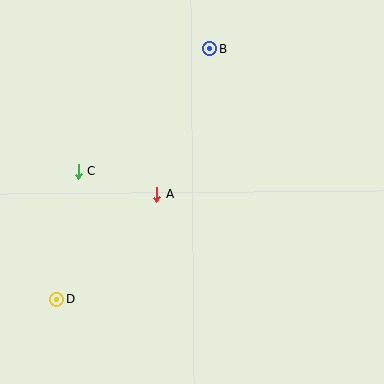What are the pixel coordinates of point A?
Point A is at (157, 195).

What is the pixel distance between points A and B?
The distance between A and B is 155 pixels.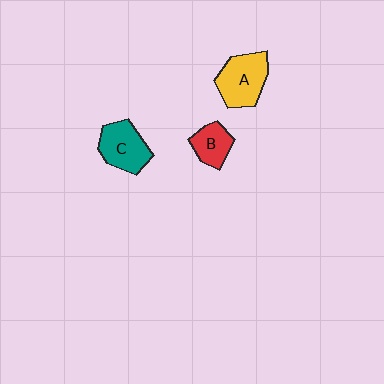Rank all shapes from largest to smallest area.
From largest to smallest: A (yellow), C (teal), B (red).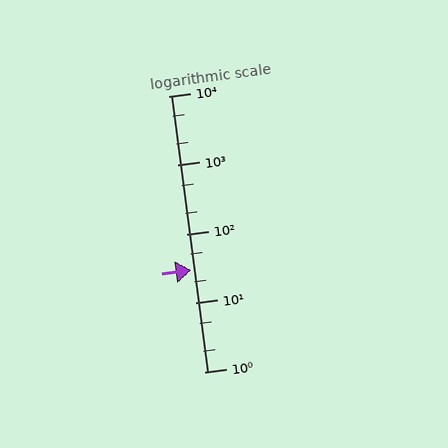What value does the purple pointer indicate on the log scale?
The pointer indicates approximately 30.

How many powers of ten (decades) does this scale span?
The scale spans 4 decades, from 1 to 10000.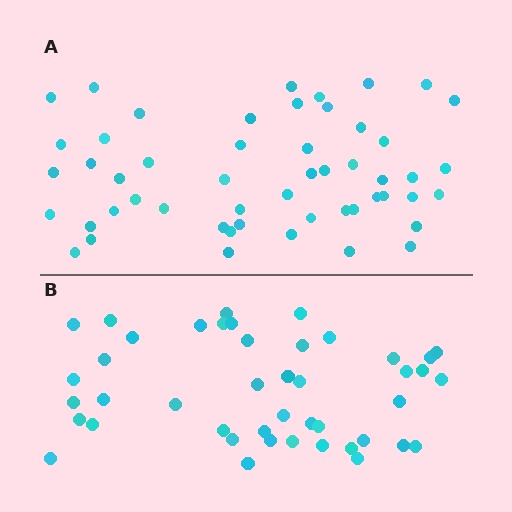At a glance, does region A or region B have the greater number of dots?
Region A (the top region) has more dots.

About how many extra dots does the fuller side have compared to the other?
Region A has roughly 8 or so more dots than region B.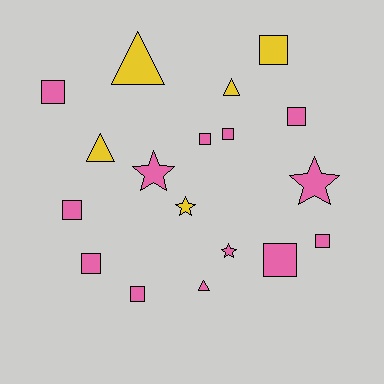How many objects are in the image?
There are 18 objects.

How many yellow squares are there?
There is 1 yellow square.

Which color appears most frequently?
Pink, with 13 objects.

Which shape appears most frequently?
Square, with 10 objects.